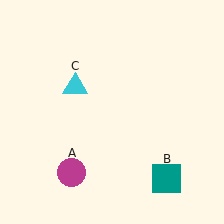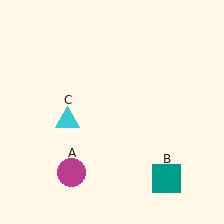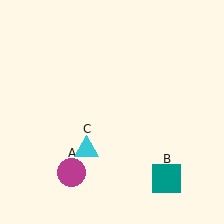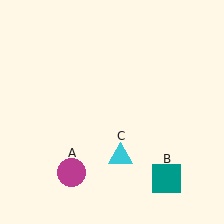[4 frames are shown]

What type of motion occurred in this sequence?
The cyan triangle (object C) rotated counterclockwise around the center of the scene.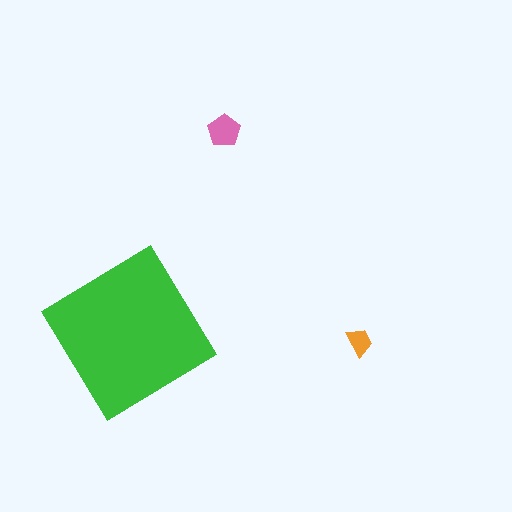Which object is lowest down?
The orange trapezoid is bottommost.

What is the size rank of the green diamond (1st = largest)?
1st.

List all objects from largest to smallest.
The green diamond, the pink pentagon, the orange trapezoid.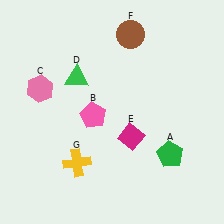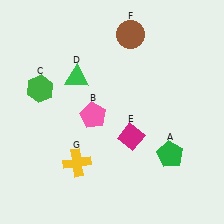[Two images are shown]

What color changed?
The hexagon (C) changed from pink in Image 1 to green in Image 2.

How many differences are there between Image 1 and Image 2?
There is 1 difference between the two images.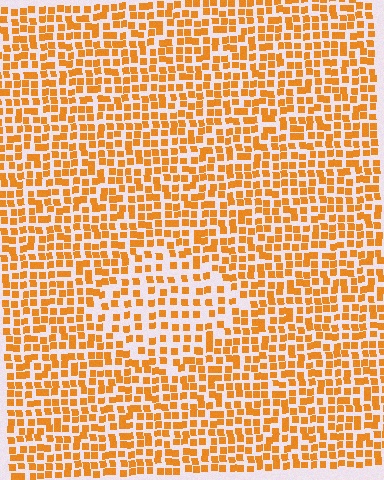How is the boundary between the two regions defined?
The boundary is defined by a change in element density (approximately 1.7x ratio). All elements are the same color, size, and shape.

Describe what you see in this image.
The image contains small orange elements arranged at two different densities. A diamond-shaped region is visible where the elements are less densely packed than the surrounding area.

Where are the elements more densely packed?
The elements are more densely packed outside the diamond boundary.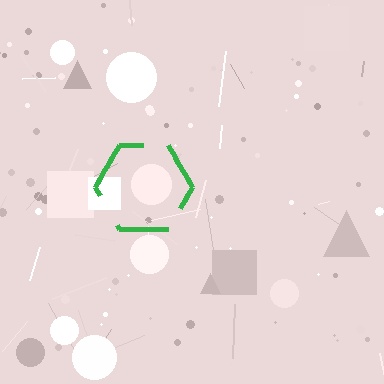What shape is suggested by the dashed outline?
The dashed outline suggests a hexagon.